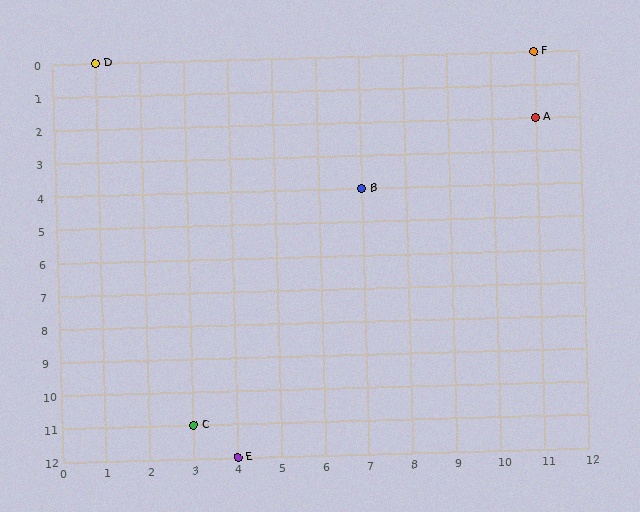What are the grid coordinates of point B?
Point B is at grid coordinates (7, 4).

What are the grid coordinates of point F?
Point F is at grid coordinates (11, 0).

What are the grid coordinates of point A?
Point A is at grid coordinates (11, 2).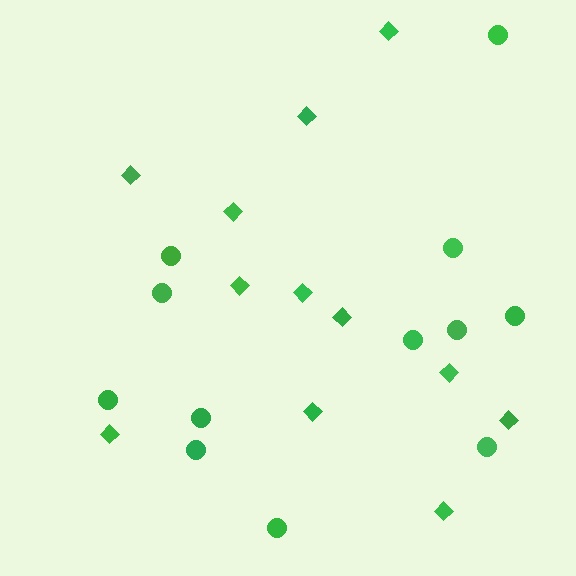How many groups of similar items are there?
There are 2 groups: one group of circles (12) and one group of diamonds (12).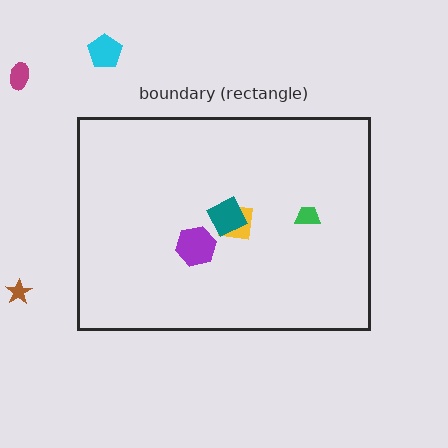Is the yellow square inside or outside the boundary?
Inside.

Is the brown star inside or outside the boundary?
Outside.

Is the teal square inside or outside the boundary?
Inside.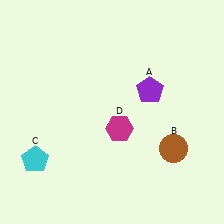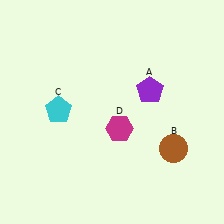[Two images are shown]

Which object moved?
The cyan pentagon (C) moved up.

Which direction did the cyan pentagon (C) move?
The cyan pentagon (C) moved up.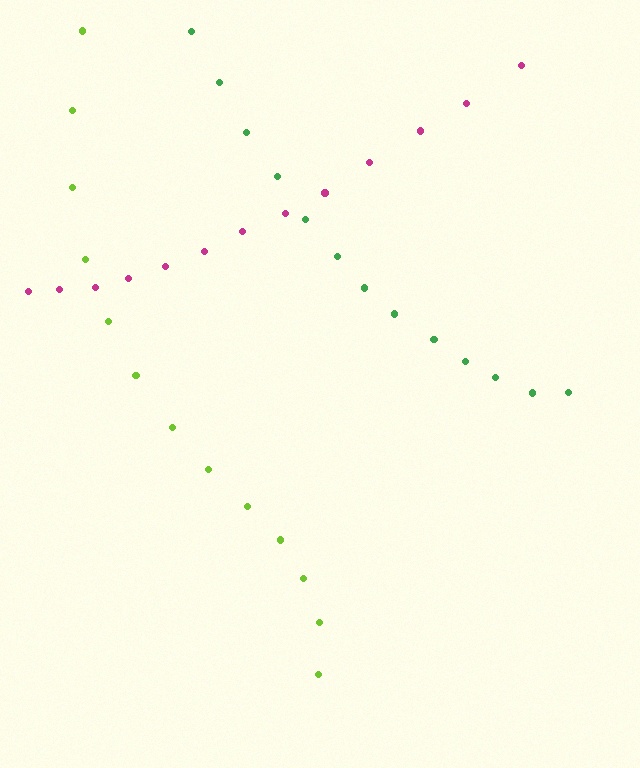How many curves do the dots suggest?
There are 3 distinct paths.